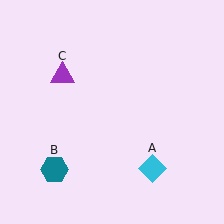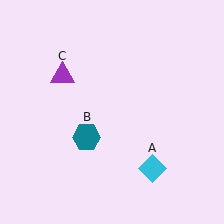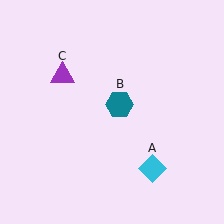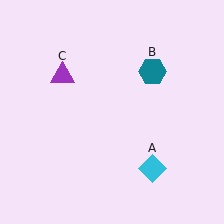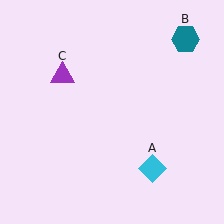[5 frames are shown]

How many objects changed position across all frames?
1 object changed position: teal hexagon (object B).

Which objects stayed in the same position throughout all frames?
Cyan diamond (object A) and purple triangle (object C) remained stationary.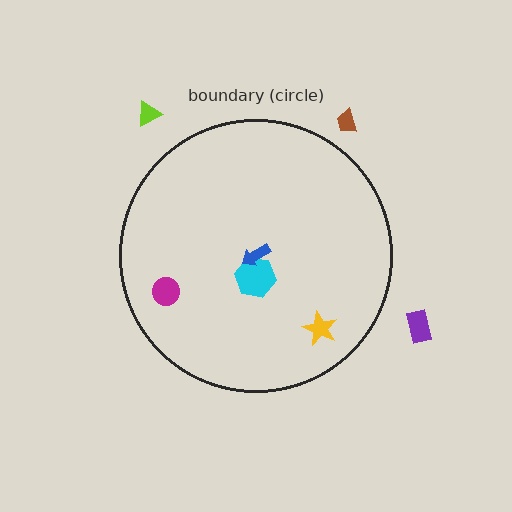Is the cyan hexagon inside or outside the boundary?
Inside.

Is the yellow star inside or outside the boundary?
Inside.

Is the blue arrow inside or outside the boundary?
Inside.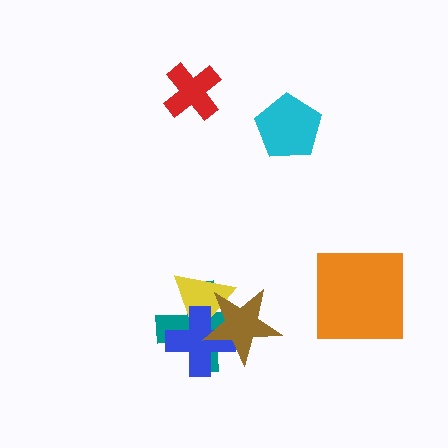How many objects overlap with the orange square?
0 objects overlap with the orange square.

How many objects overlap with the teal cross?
3 objects overlap with the teal cross.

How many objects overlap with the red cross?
0 objects overlap with the red cross.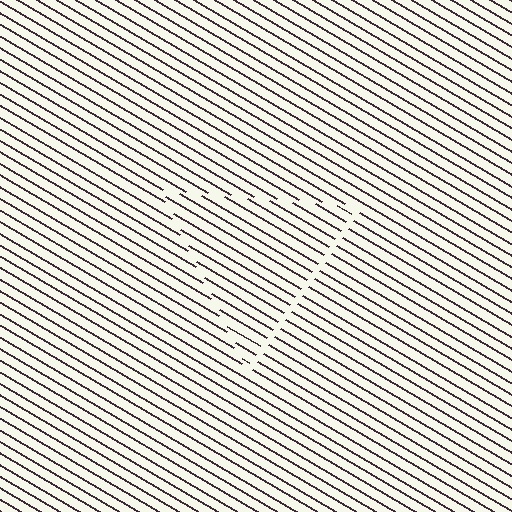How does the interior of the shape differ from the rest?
The interior of the shape contains the same grating, shifted by half a period — the contour is defined by the phase discontinuity where line-ends from the inner and outer gratings abut.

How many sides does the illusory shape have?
3 sides — the line-ends trace a triangle.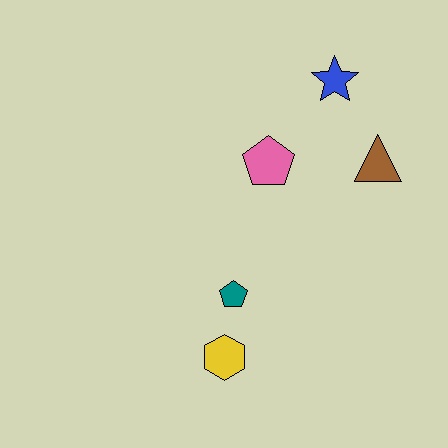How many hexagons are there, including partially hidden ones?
There is 1 hexagon.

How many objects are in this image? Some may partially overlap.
There are 5 objects.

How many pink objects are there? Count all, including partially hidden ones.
There is 1 pink object.